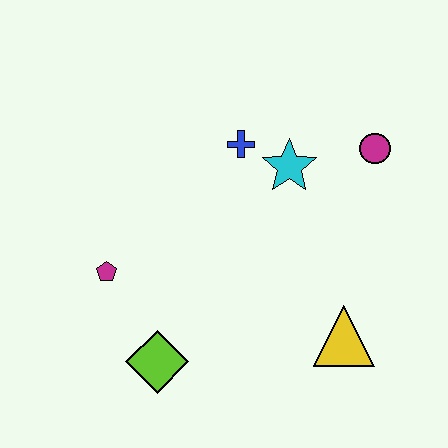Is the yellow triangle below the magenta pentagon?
Yes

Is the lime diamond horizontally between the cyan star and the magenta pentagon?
Yes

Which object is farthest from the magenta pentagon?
The magenta circle is farthest from the magenta pentagon.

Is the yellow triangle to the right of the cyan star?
Yes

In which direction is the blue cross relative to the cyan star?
The blue cross is to the left of the cyan star.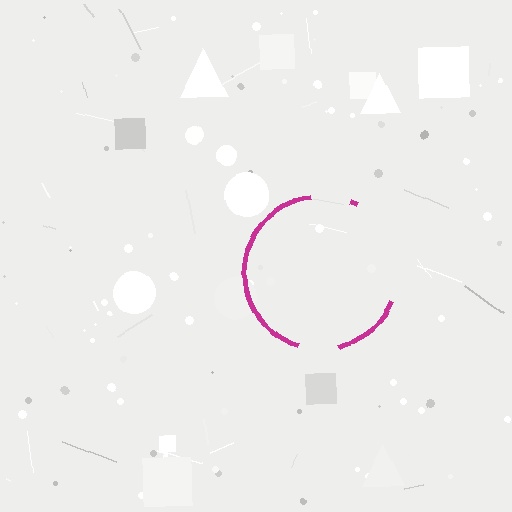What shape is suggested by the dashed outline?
The dashed outline suggests a circle.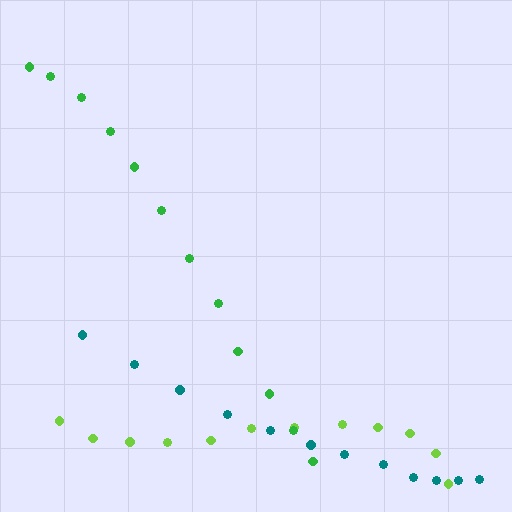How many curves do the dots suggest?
There are 3 distinct paths.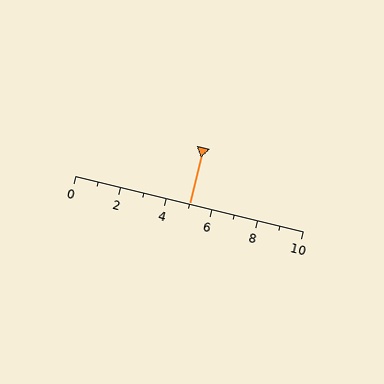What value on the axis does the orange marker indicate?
The marker indicates approximately 5.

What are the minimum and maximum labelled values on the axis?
The axis runs from 0 to 10.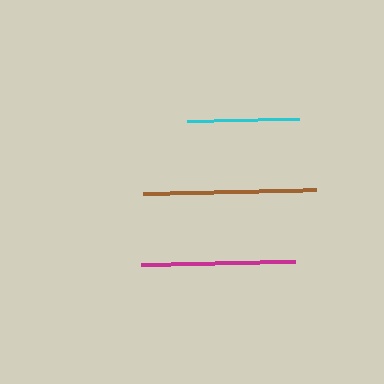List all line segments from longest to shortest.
From longest to shortest: brown, magenta, cyan.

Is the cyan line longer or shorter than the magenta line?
The magenta line is longer than the cyan line.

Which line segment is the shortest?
The cyan line is the shortest at approximately 112 pixels.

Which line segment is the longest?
The brown line is the longest at approximately 174 pixels.